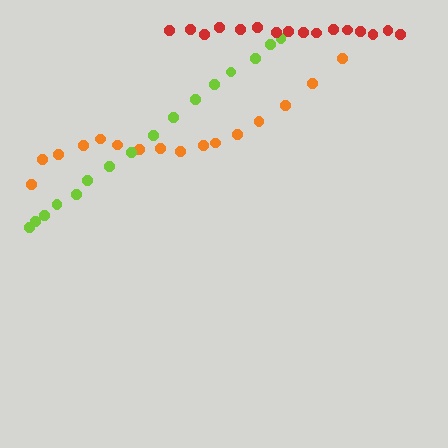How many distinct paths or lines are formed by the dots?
There are 3 distinct paths.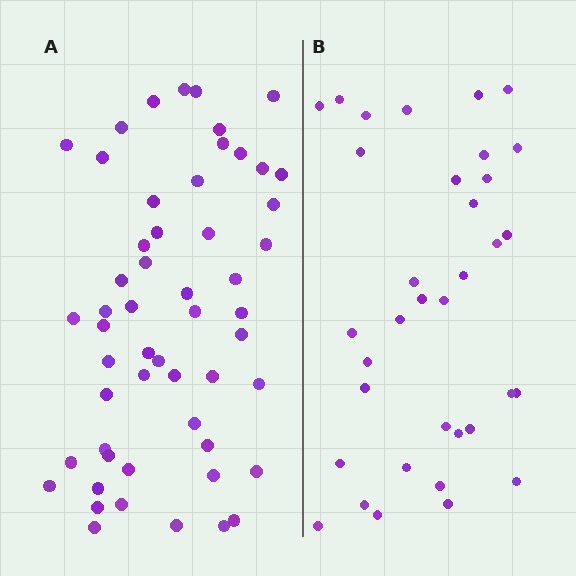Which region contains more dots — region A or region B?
Region A (the left region) has more dots.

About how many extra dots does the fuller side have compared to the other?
Region A has approximately 20 more dots than region B.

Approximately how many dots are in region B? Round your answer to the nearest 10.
About 40 dots. (The exact count is 35, which rounds to 40.)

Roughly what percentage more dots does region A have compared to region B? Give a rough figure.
About 55% more.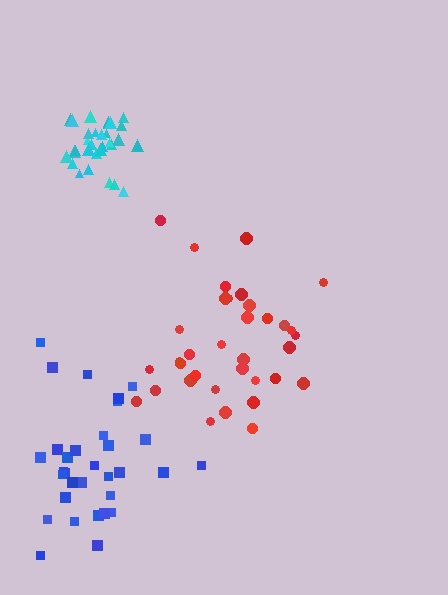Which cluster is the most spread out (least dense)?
Red.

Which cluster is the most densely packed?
Cyan.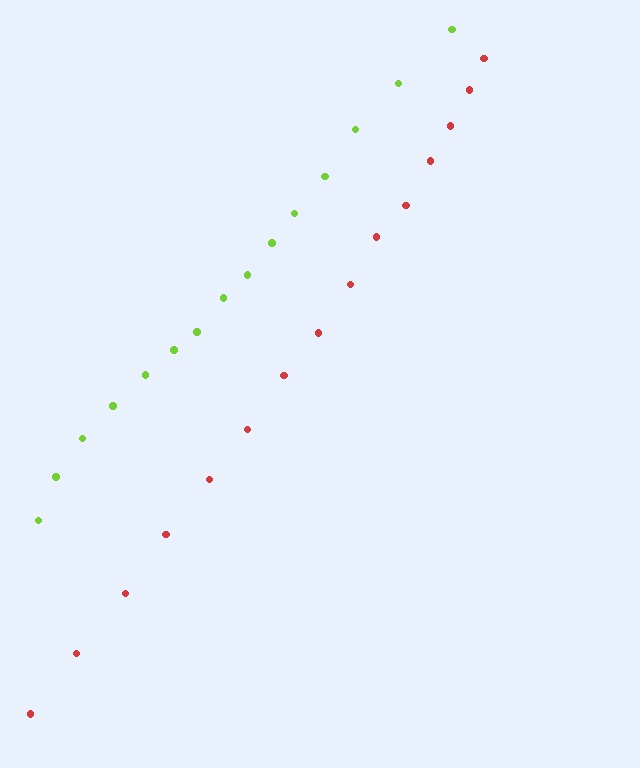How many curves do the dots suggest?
There are 2 distinct paths.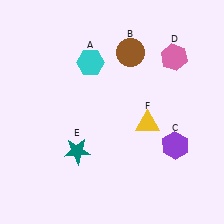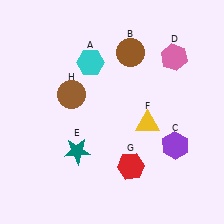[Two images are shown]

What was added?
A red hexagon (G), a brown circle (H) were added in Image 2.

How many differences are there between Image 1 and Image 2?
There are 2 differences between the two images.